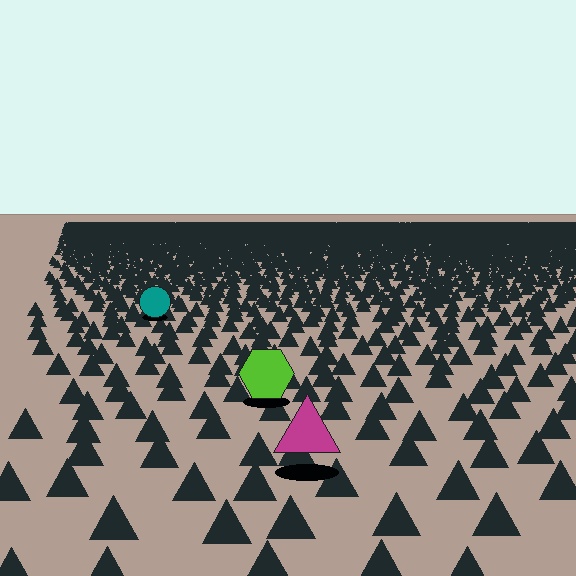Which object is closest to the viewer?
The magenta triangle is closest. The texture marks near it are larger and more spread out.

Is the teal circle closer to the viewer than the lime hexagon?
No. The lime hexagon is closer — you can tell from the texture gradient: the ground texture is coarser near it.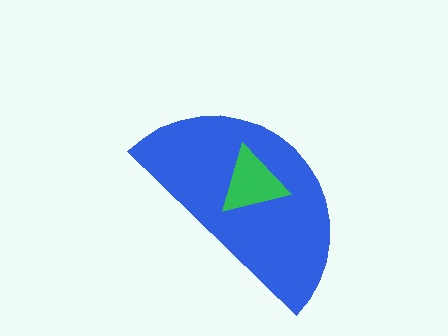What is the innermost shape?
The green triangle.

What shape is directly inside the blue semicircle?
The green triangle.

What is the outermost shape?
The blue semicircle.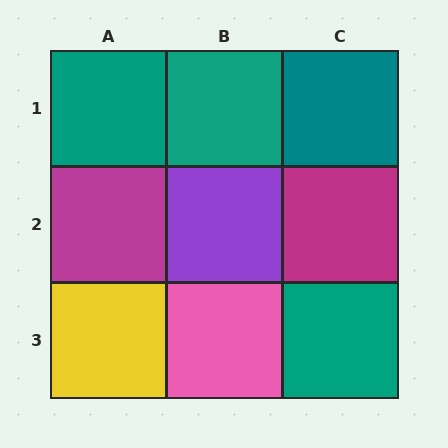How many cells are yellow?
1 cell is yellow.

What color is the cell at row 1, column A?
Teal.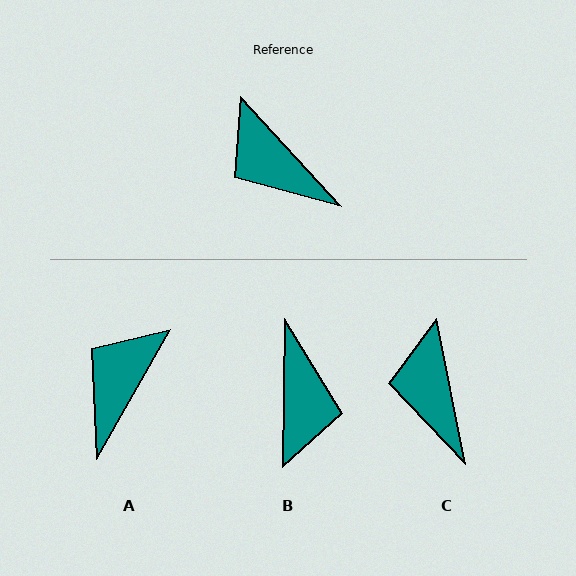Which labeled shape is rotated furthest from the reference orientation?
B, about 136 degrees away.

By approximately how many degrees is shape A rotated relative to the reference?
Approximately 73 degrees clockwise.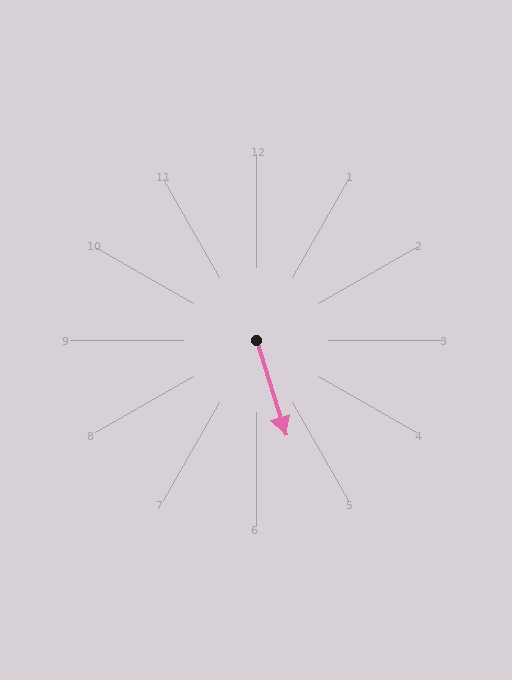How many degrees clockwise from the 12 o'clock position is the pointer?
Approximately 163 degrees.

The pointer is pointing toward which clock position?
Roughly 5 o'clock.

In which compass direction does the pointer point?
South.